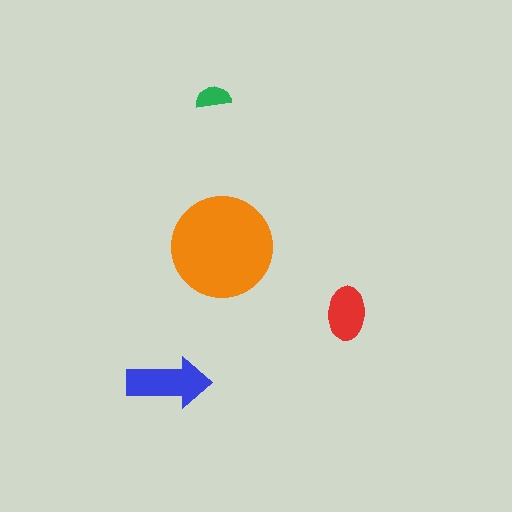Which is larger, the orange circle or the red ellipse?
The orange circle.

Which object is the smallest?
The green semicircle.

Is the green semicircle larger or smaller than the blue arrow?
Smaller.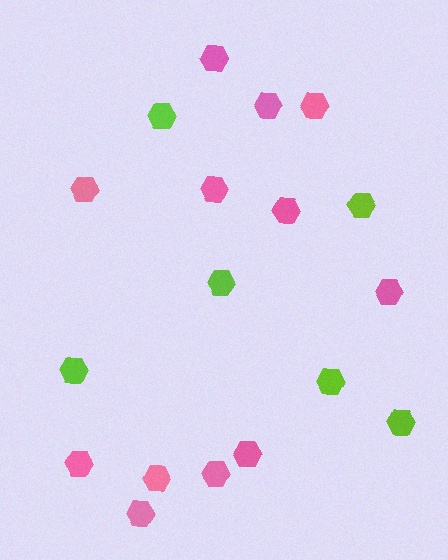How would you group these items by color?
There are 2 groups: one group of lime hexagons (6) and one group of pink hexagons (12).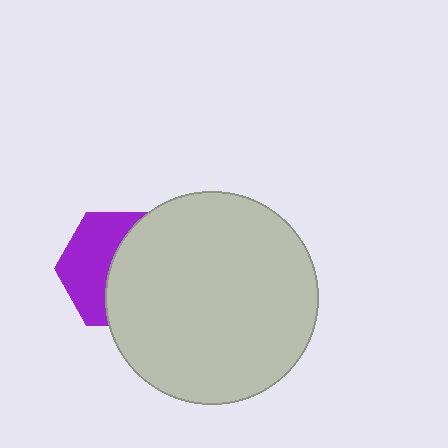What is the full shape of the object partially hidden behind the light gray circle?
The partially hidden object is a purple hexagon.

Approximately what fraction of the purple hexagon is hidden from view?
Roughly 54% of the purple hexagon is hidden behind the light gray circle.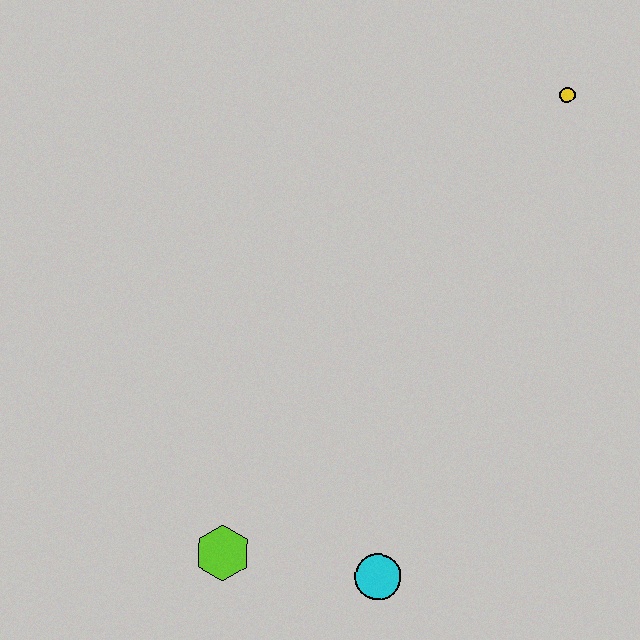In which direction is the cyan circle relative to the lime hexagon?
The cyan circle is to the right of the lime hexagon.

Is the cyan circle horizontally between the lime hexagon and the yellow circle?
Yes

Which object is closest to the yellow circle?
The cyan circle is closest to the yellow circle.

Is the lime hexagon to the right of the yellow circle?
No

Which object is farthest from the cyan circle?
The yellow circle is farthest from the cyan circle.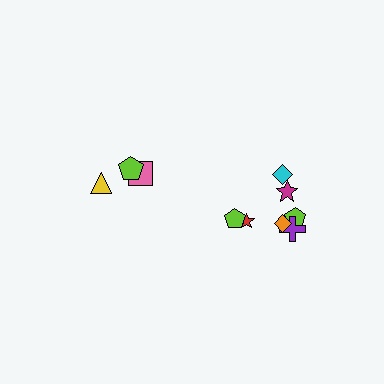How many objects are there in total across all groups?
There are 10 objects.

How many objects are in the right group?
There are 7 objects.